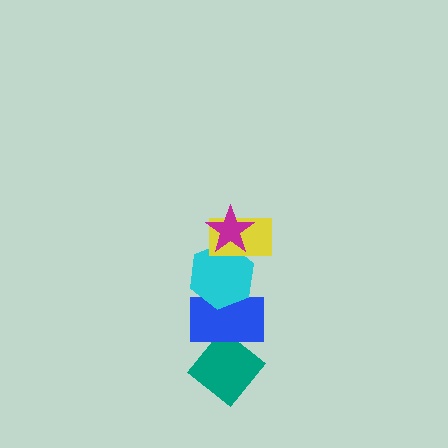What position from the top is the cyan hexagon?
The cyan hexagon is 3rd from the top.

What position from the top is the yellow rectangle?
The yellow rectangle is 2nd from the top.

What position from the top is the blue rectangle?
The blue rectangle is 4th from the top.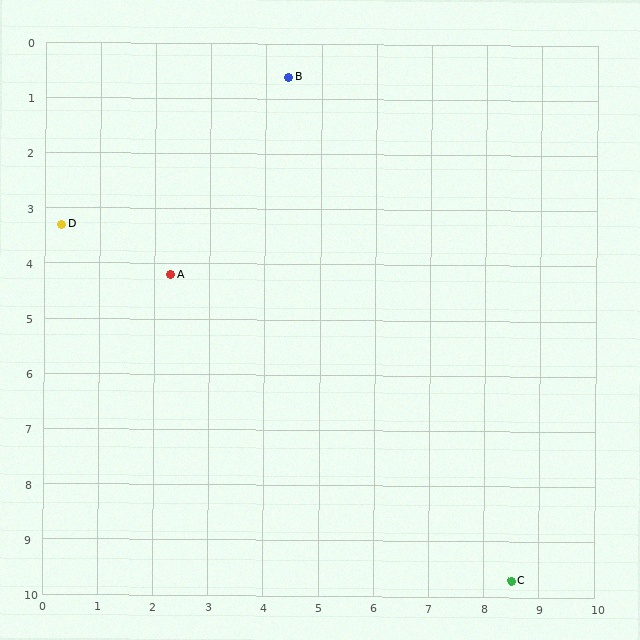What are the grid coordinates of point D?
Point D is at approximately (0.3, 3.3).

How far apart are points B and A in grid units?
Points B and A are about 4.2 grid units apart.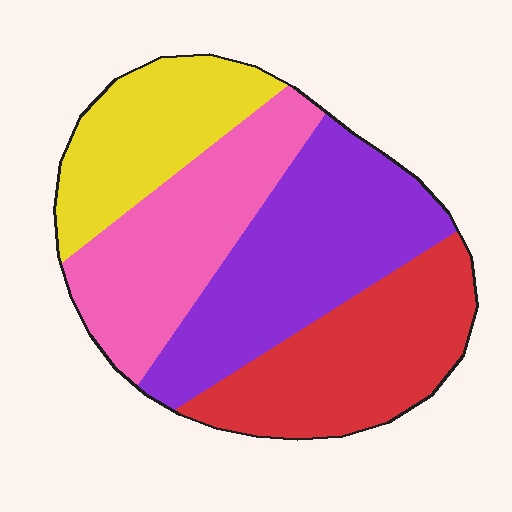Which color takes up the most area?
Purple, at roughly 30%.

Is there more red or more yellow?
Red.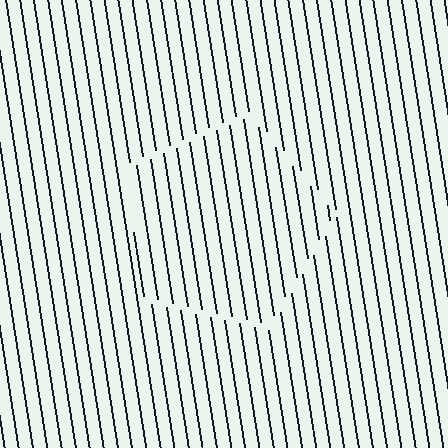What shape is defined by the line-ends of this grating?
An illusory pentagon. The interior of the shape contains the same grating, shifted by half a period — the contour is defined by the phase discontinuity where line-ends from the inner and outer gratings abut.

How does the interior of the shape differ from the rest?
The interior of the shape contains the same grating, shifted by half a period — the contour is defined by the phase discontinuity where line-ends from the inner and outer gratings abut.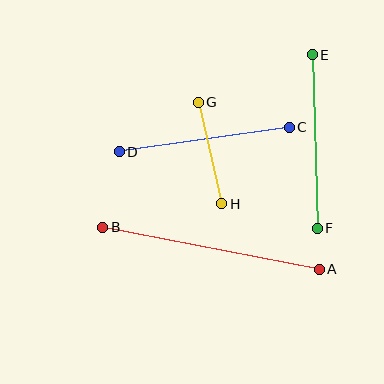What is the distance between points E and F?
The distance is approximately 174 pixels.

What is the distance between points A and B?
The distance is approximately 221 pixels.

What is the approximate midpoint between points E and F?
The midpoint is at approximately (315, 141) pixels.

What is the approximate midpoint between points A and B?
The midpoint is at approximately (211, 248) pixels.